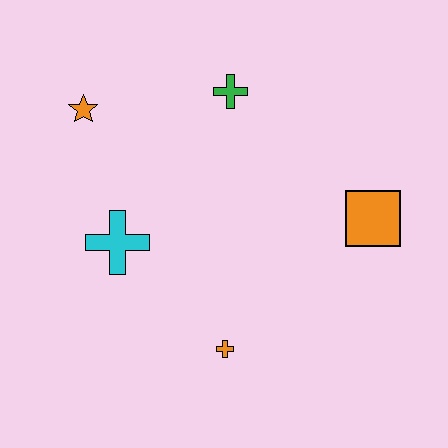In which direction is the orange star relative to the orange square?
The orange star is to the left of the orange square.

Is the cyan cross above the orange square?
No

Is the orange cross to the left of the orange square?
Yes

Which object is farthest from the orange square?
The orange star is farthest from the orange square.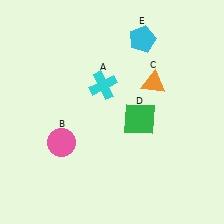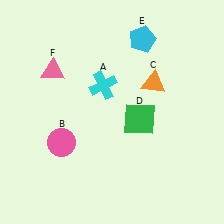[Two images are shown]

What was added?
A pink triangle (F) was added in Image 2.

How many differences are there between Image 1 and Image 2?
There is 1 difference between the two images.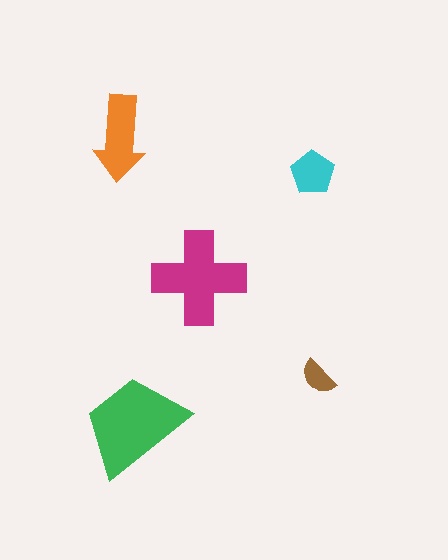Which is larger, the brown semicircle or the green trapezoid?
The green trapezoid.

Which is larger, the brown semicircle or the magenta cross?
The magenta cross.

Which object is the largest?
The green trapezoid.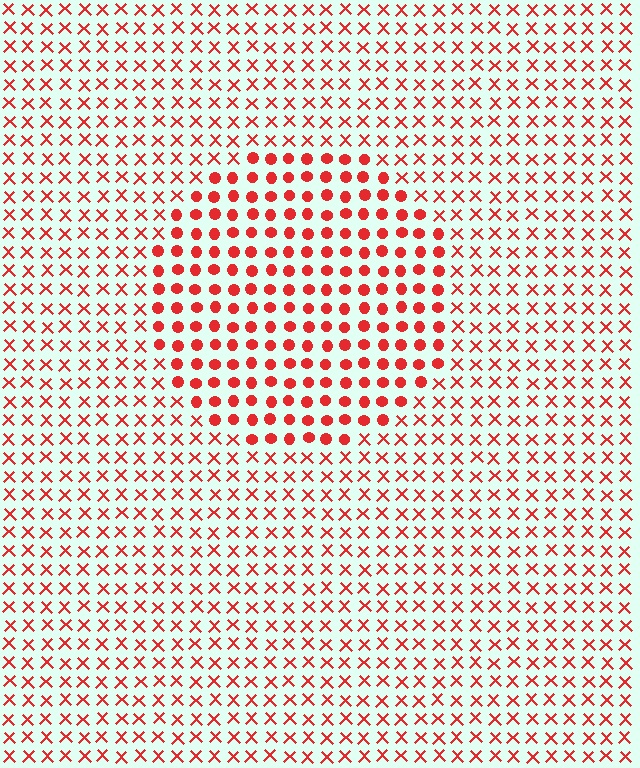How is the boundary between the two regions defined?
The boundary is defined by a change in element shape: circles inside vs. X marks outside. All elements share the same color and spacing.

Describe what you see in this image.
The image is filled with small red elements arranged in a uniform grid. A circle-shaped region contains circles, while the surrounding area contains X marks. The boundary is defined purely by the change in element shape.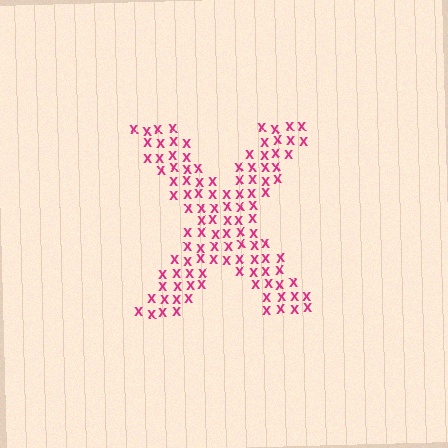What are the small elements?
The small elements are letter X's.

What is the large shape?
The large shape is the letter X.